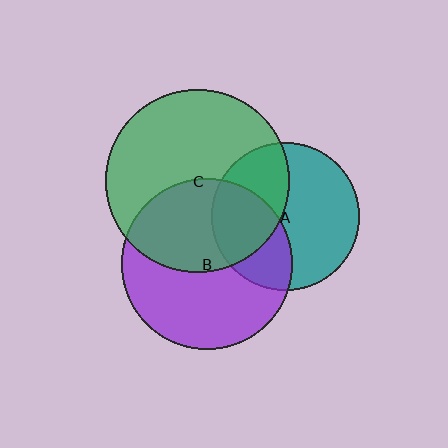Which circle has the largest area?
Circle C (green).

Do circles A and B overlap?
Yes.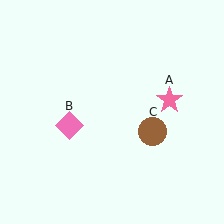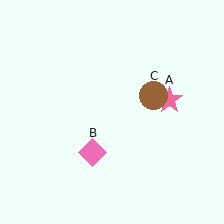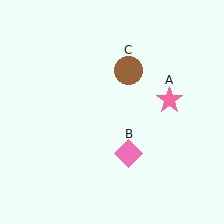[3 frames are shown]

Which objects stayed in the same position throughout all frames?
Pink star (object A) remained stationary.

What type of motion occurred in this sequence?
The pink diamond (object B), brown circle (object C) rotated counterclockwise around the center of the scene.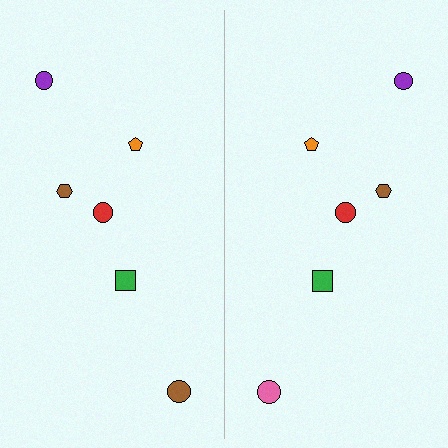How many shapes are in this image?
There are 12 shapes in this image.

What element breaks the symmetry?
The pink circle on the right side breaks the symmetry — its mirror counterpart is brown.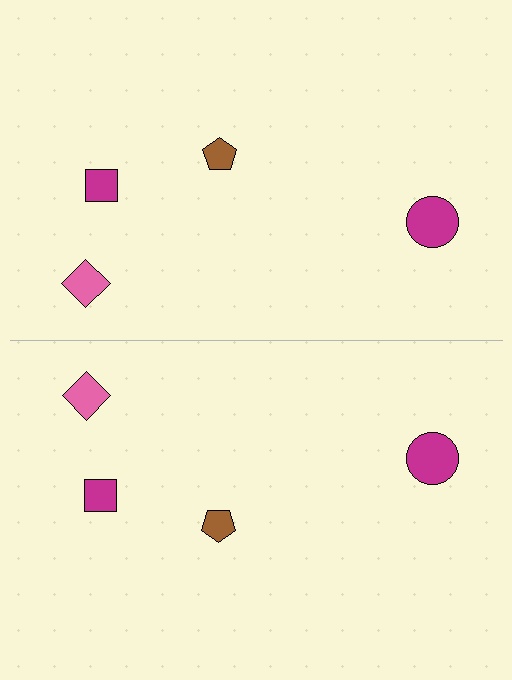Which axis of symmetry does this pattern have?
The pattern has a horizontal axis of symmetry running through the center of the image.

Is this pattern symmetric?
Yes, this pattern has bilateral (reflection) symmetry.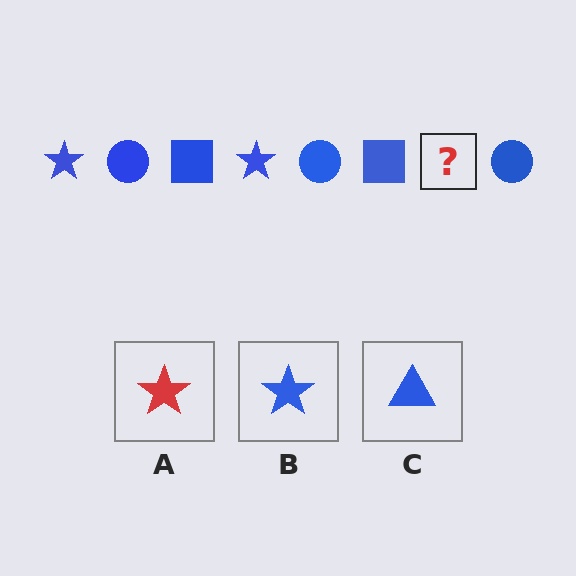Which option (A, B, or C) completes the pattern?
B.